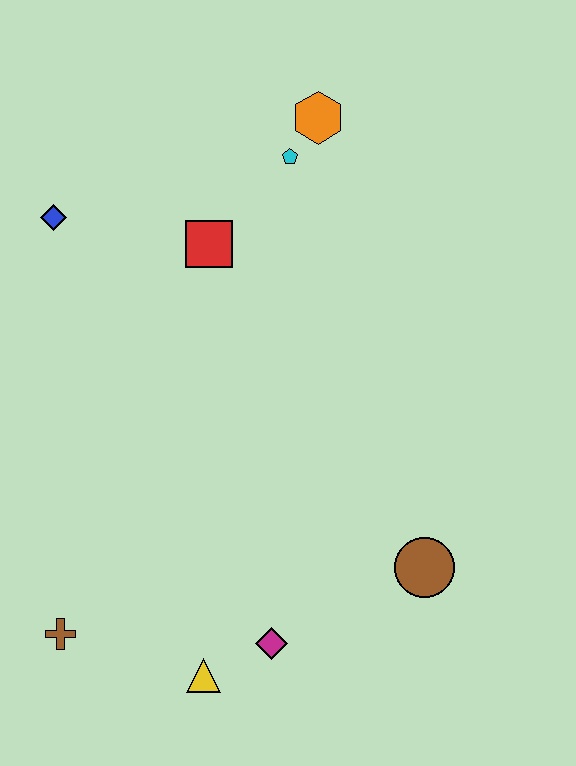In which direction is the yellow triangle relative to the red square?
The yellow triangle is below the red square.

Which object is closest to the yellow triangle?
The magenta diamond is closest to the yellow triangle.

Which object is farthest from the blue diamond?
The brown circle is farthest from the blue diamond.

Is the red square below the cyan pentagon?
Yes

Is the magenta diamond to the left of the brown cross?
No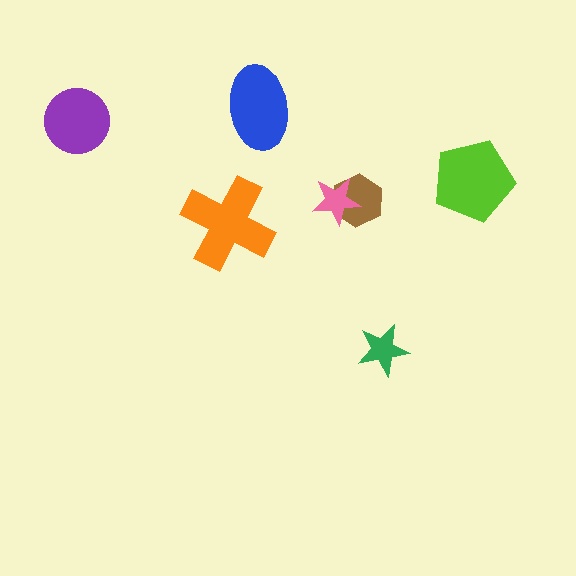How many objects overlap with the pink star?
1 object overlaps with the pink star.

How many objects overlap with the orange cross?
0 objects overlap with the orange cross.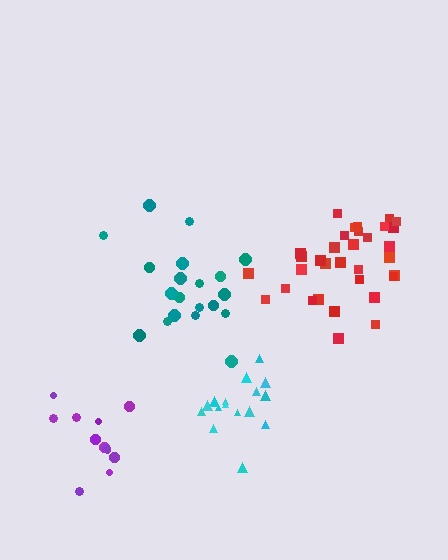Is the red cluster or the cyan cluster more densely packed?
Red.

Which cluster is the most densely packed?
Red.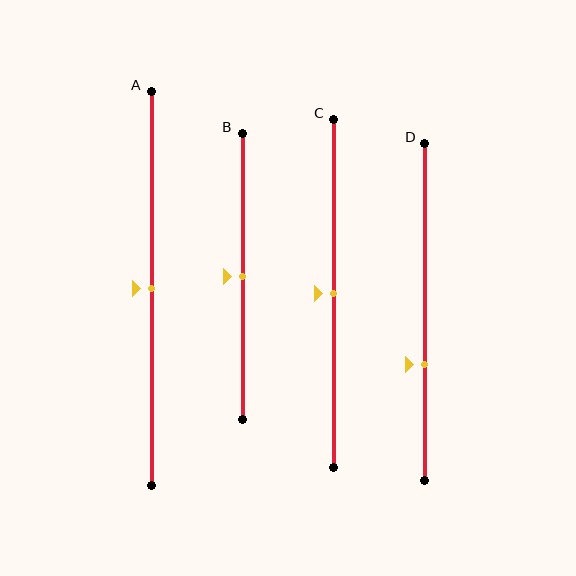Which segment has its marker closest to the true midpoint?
Segment A has its marker closest to the true midpoint.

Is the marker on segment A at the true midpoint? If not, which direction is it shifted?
Yes, the marker on segment A is at the true midpoint.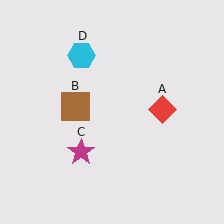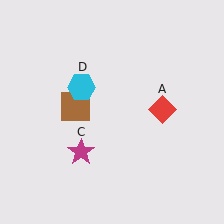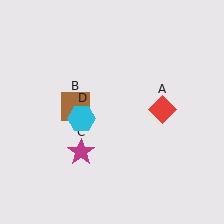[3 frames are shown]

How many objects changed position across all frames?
1 object changed position: cyan hexagon (object D).